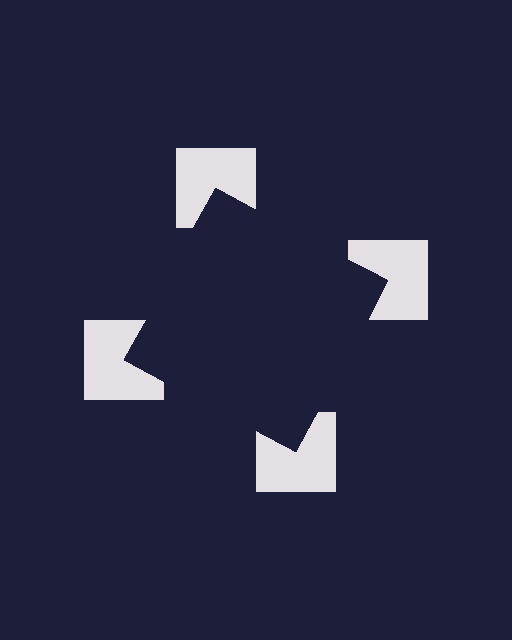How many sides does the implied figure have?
4 sides.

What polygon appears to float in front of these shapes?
An illusory square — its edges are inferred from the aligned wedge cuts in the notched squares, not physically drawn.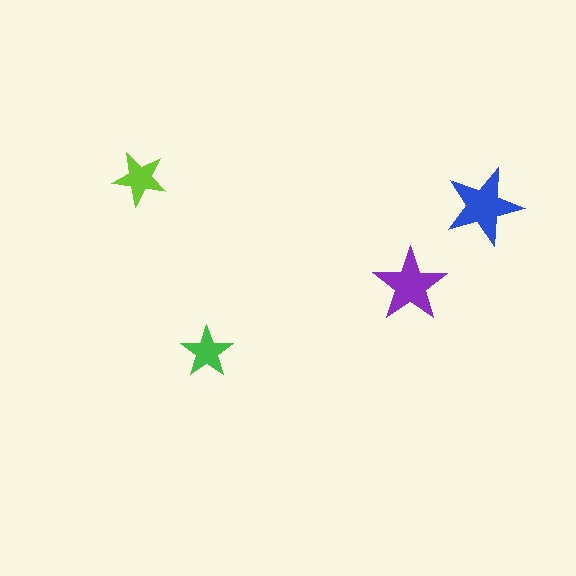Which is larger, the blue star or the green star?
The blue one.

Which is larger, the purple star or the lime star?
The purple one.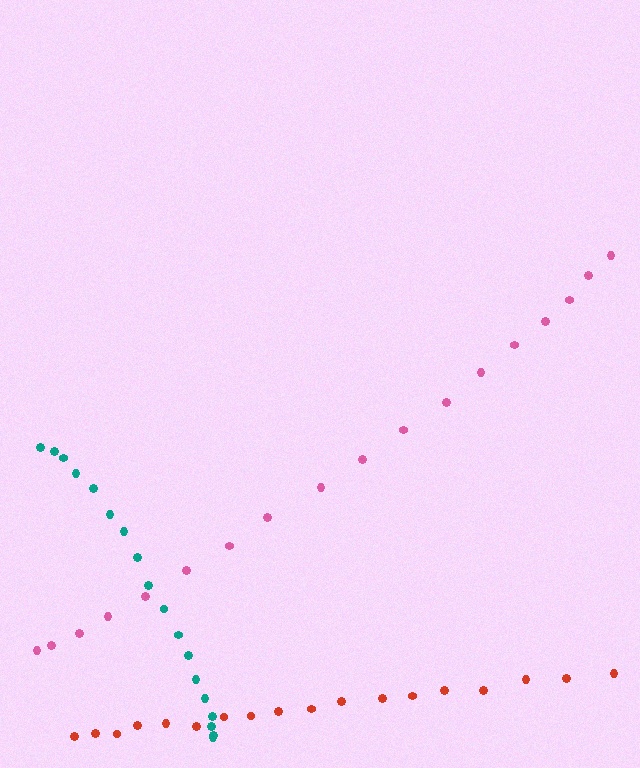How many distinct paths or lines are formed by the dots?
There are 3 distinct paths.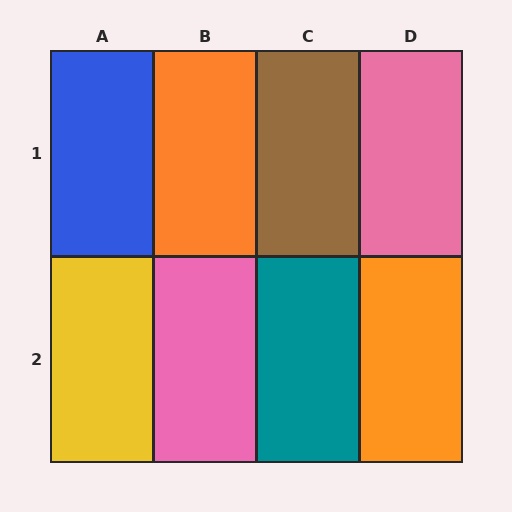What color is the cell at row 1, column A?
Blue.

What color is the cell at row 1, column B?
Orange.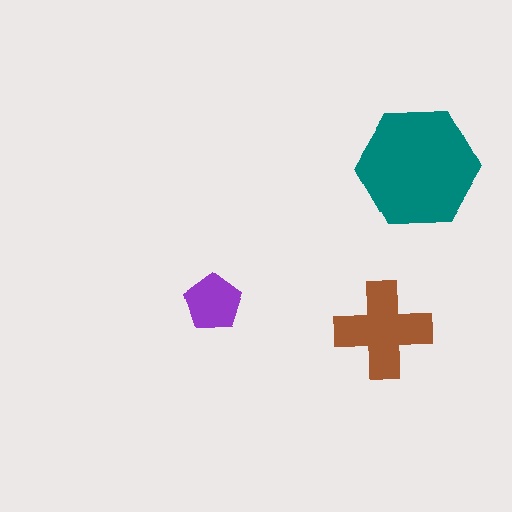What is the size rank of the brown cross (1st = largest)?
2nd.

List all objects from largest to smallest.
The teal hexagon, the brown cross, the purple pentagon.